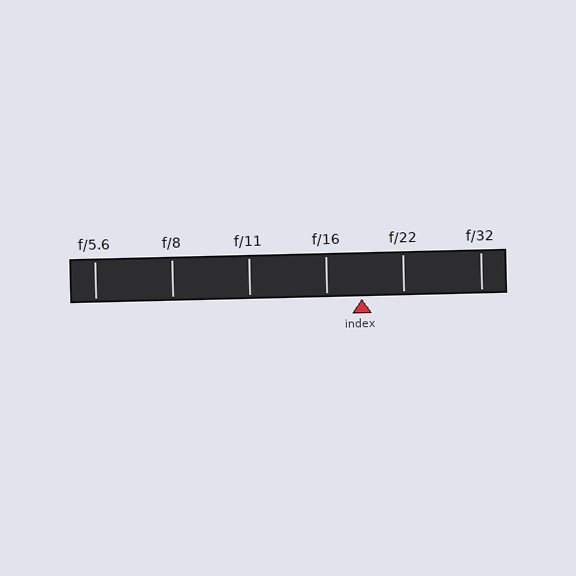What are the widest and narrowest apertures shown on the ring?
The widest aperture shown is f/5.6 and the narrowest is f/32.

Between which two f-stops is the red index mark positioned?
The index mark is between f/16 and f/22.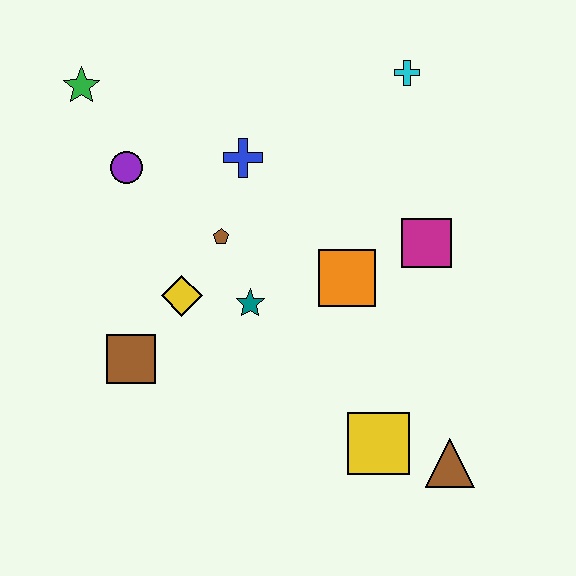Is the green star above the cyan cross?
No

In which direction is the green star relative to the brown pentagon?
The green star is above the brown pentagon.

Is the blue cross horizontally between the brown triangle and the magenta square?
No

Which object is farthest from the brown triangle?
The green star is farthest from the brown triangle.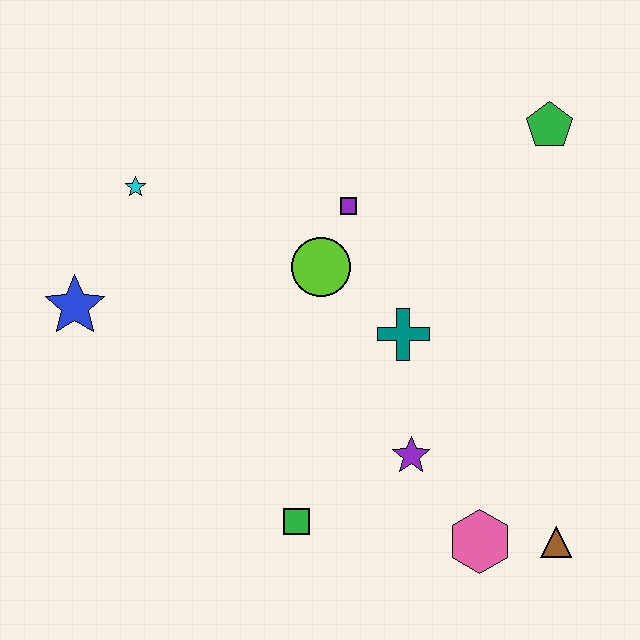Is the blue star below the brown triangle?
No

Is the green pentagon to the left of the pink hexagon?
No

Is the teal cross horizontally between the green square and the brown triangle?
Yes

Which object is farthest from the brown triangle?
The cyan star is farthest from the brown triangle.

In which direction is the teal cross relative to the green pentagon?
The teal cross is below the green pentagon.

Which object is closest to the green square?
The purple star is closest to the green square.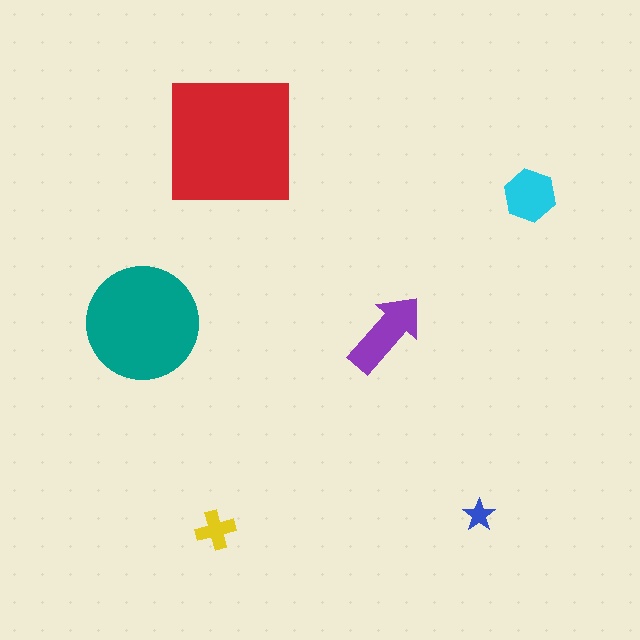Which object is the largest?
The red square.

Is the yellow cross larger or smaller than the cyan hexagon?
Smaller.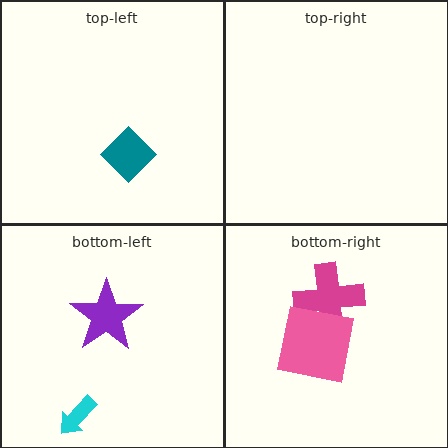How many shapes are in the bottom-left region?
2.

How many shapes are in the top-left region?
1.